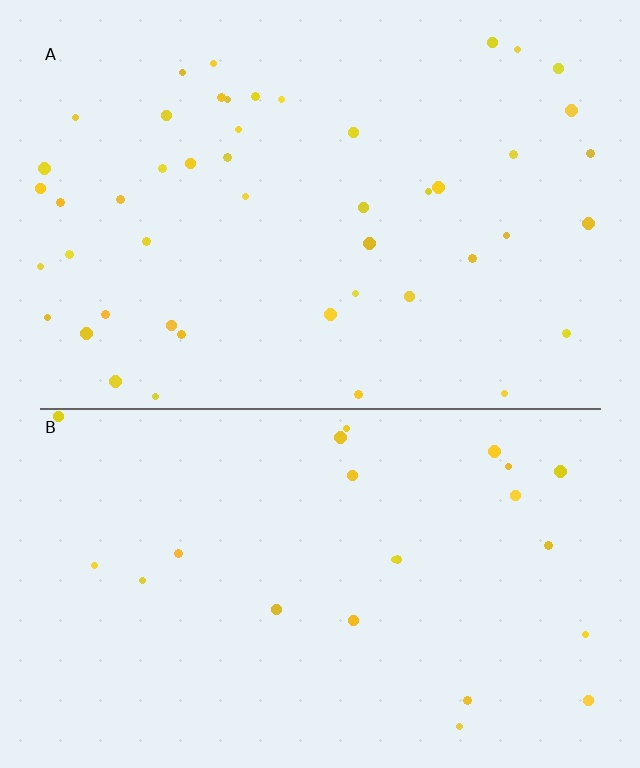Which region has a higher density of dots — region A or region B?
A (the top).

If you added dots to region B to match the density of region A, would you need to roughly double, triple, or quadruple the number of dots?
Approximately double.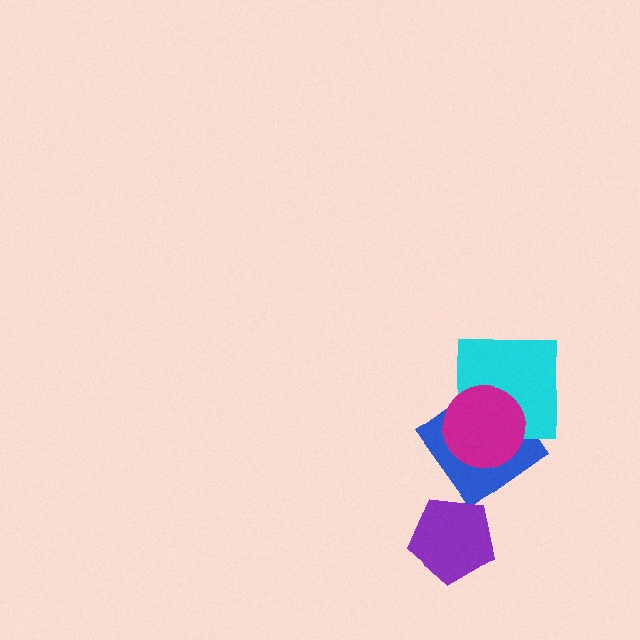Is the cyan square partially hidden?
Yes, it is partially covered by another shape.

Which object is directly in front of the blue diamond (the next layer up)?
The cyan square is directly in front of the blue diamond.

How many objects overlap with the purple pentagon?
0 objects overlap with the purple pentagon.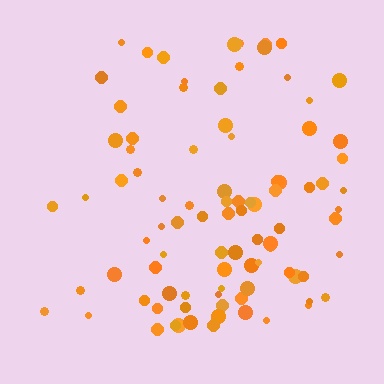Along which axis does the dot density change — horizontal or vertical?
Horizontal.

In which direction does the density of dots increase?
From left to right, with the right side densest.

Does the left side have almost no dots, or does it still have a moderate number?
Still a moderate number, just noticeably fewer than the right.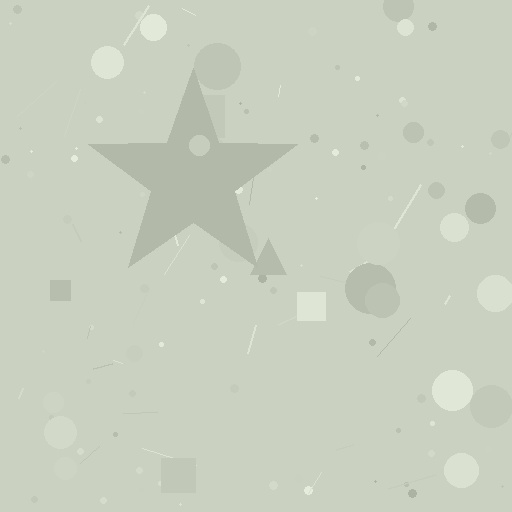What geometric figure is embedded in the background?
A star is embedded in the background.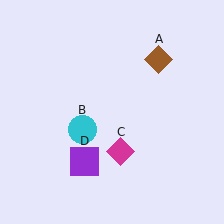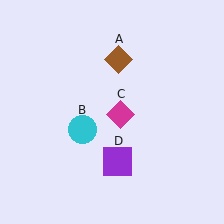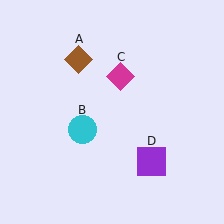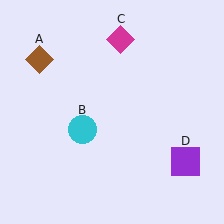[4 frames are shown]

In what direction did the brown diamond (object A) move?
The brown diamond (object A) moved left.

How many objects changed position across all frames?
3 objects changed position: brown diamond (object A), magenta diamond (object C), purple square (object D).